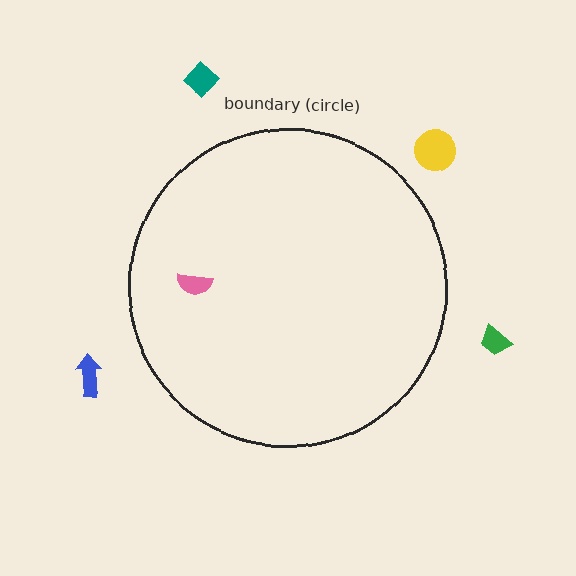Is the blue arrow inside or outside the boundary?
Outside.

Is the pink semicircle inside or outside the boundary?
Inside.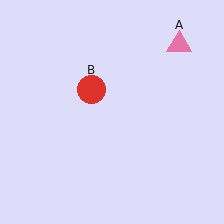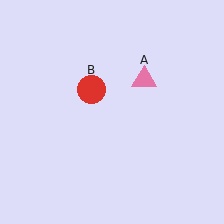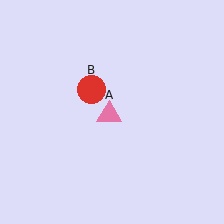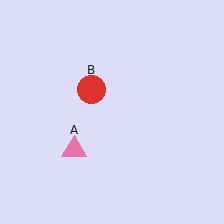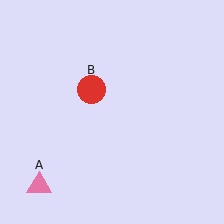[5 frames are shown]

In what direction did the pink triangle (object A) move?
The pink triangle (object A) moved down and to the left.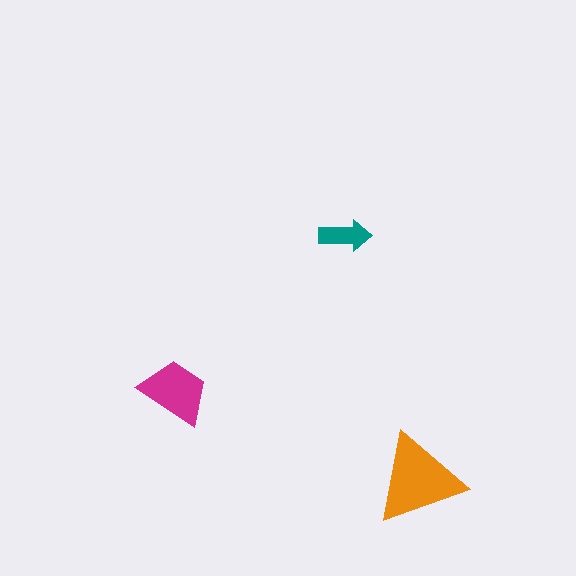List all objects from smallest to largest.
The teal arrow, the magenta trapezoid, the orange triangle.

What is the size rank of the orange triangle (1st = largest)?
1st.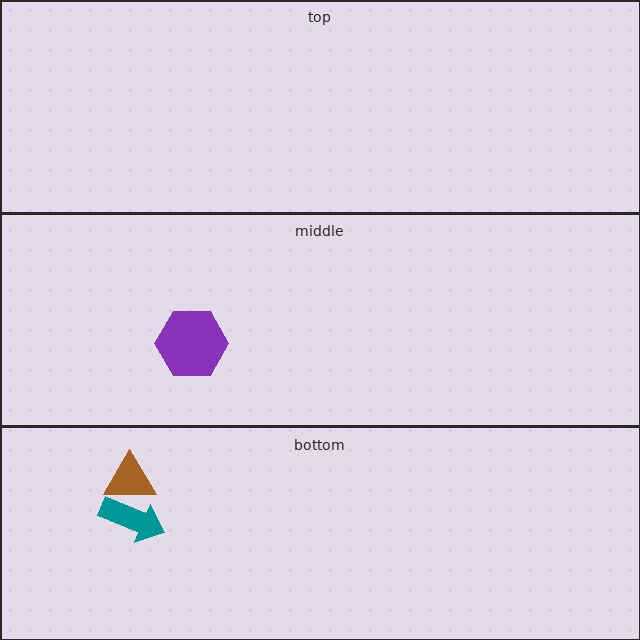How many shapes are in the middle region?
1.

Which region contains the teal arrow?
The bottom region.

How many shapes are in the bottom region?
2.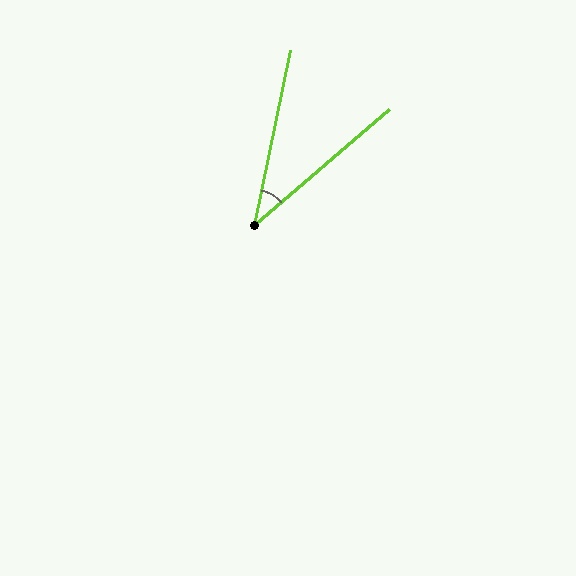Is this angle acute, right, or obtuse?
It is acute.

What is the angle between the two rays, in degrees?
Approximately 38 degrees.